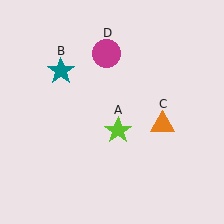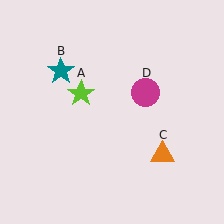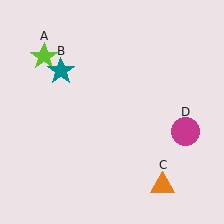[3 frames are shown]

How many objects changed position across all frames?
3 objects changed position: lime star (object A), orange triangle (object C), magenta circle (object D).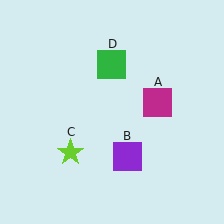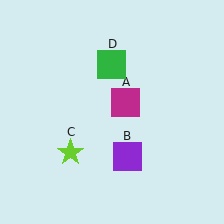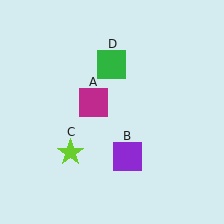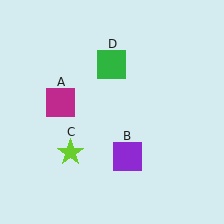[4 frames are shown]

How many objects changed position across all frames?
1 object changed position: magenta square (object A).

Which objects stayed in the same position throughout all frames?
Purple square (object B) and lime star (object C) and green square (object D) remained stationary.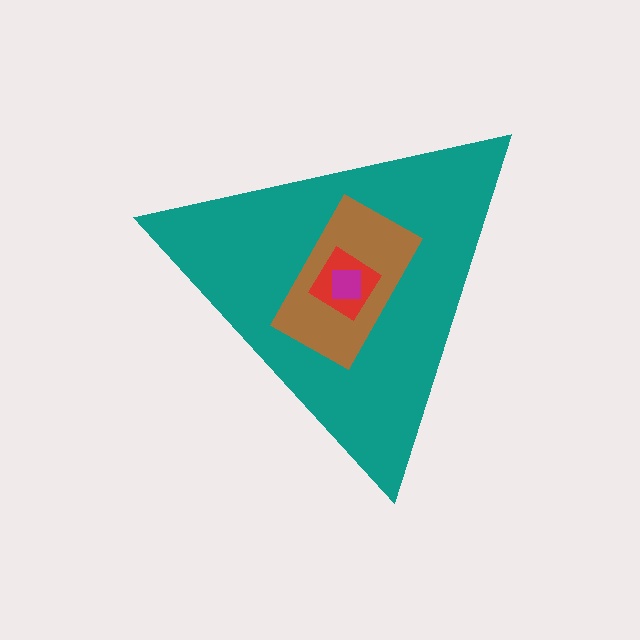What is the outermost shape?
The teal triangle.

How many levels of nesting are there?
4.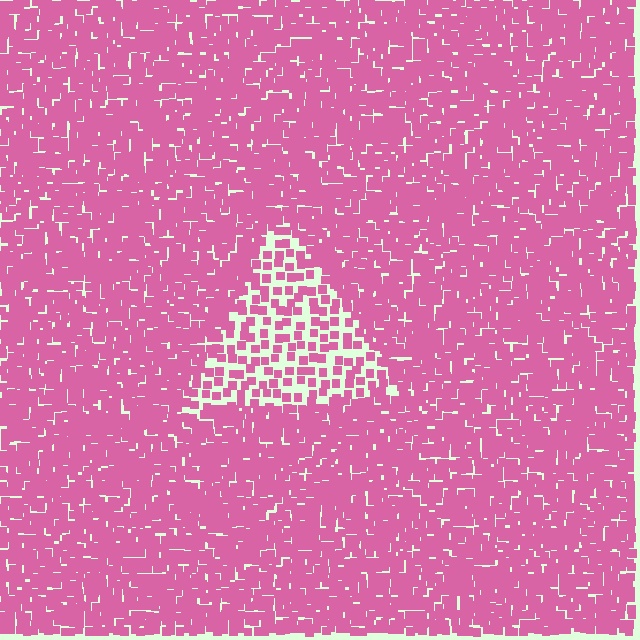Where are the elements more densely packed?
The elements are more densely packed outside the triangle boundary.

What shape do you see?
I see a triangle.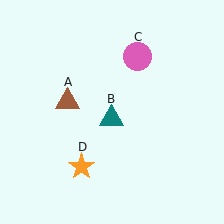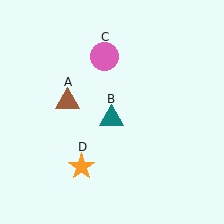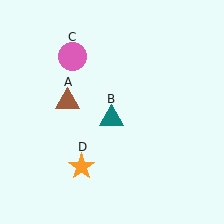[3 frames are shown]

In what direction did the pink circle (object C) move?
The pink circle (object C) moved left.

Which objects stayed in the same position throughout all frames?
Brown triangle (object A) and teal triangle (object B) and orange star (object D) remained stationary.